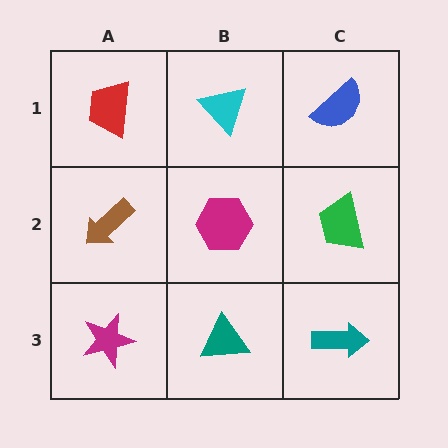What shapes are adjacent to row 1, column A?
A brown arrow (row 2, column A), a cyan triangle (row 1, column B).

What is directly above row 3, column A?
A brown arrow.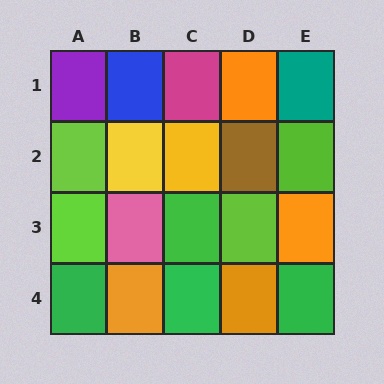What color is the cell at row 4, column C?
Green.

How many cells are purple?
1 cell is purple.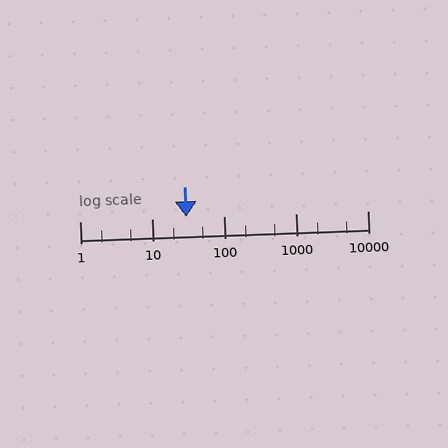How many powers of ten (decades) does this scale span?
The scale spans 4 decades, from 1 to 10000.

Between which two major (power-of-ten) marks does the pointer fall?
The pointer is between 10 and 100.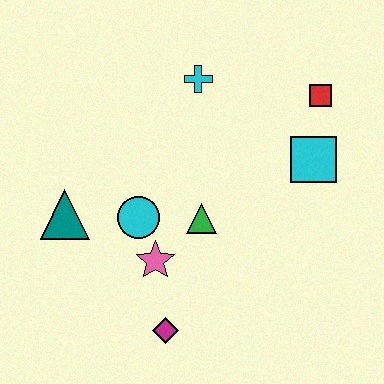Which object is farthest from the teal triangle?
The red square is farthest from the teal triangle.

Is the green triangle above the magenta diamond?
Yes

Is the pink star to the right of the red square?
No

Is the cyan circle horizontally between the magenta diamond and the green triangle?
No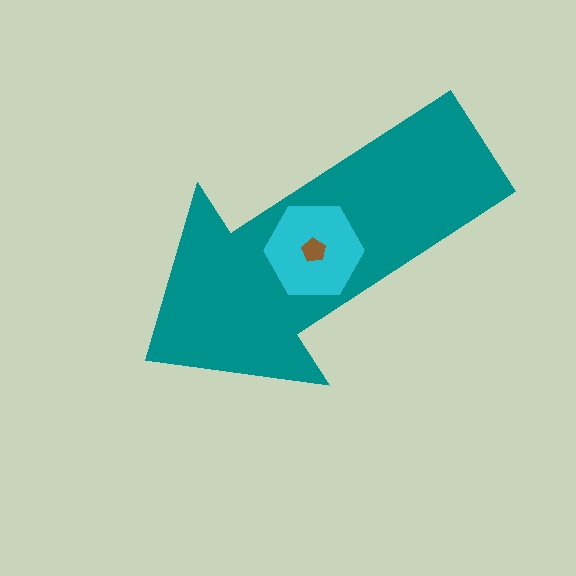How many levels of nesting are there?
3.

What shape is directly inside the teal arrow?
The cyan hexagon.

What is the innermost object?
The brown pentagon.